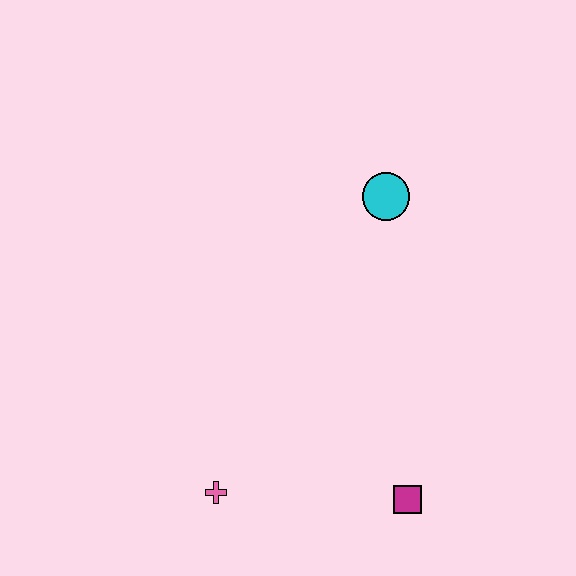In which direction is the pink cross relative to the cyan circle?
The pink cross is below the cyan circle.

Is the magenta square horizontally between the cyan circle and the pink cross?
No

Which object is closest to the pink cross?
The magenta square is closest to the pink cross.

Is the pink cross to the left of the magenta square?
Yes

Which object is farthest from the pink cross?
The cyan circle is farthest from the pink cross.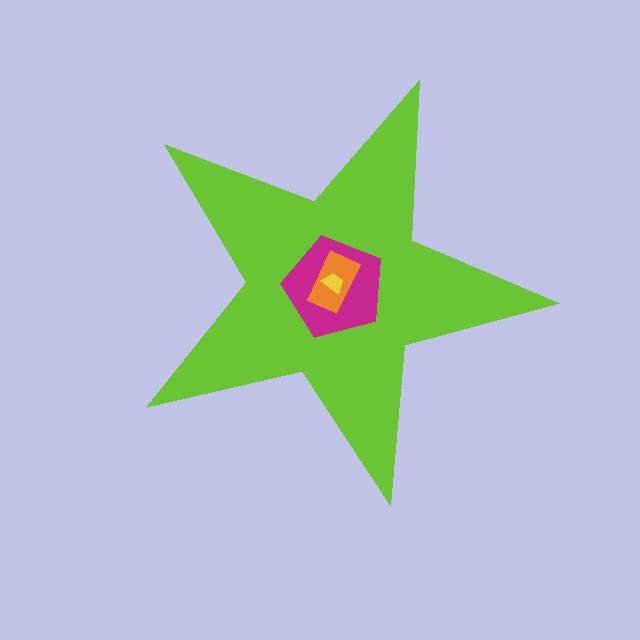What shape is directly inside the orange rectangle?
The yellow trapezoid.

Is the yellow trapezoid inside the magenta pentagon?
Yes.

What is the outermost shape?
The lime star.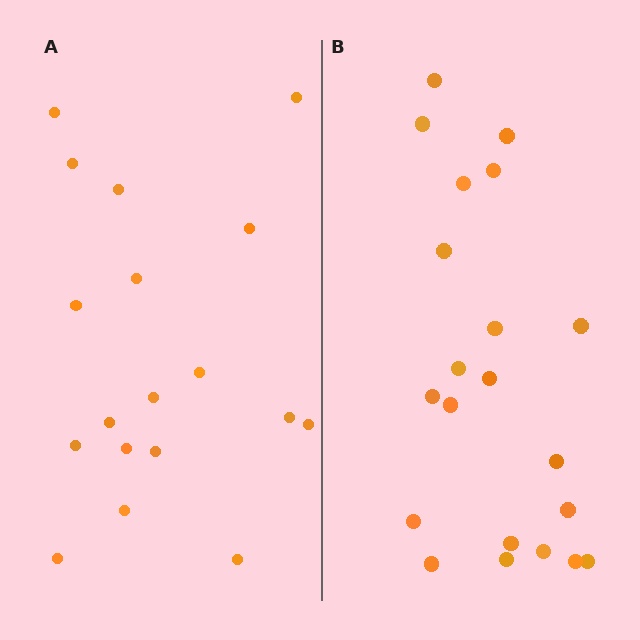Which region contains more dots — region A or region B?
Region B (the right region) has more dots.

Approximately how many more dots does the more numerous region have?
Region B has just a few more — roughly 2 or 3 more dots than region A.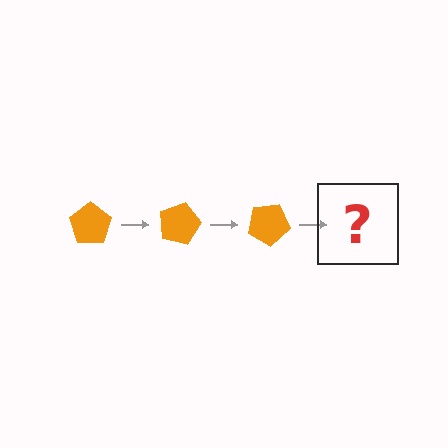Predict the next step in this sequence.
The next step is an orange pentagon rotated 45 degrees.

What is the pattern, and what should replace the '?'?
The pattern is that the pentagon rotates 15 degrees each step. The '?' should be an orange pentagon rotated 45 degrees.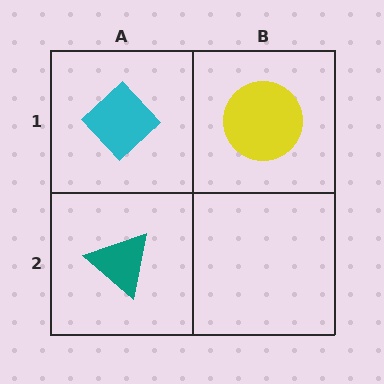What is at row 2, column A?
A teal triangle.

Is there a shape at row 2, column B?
No, that cell is empty.